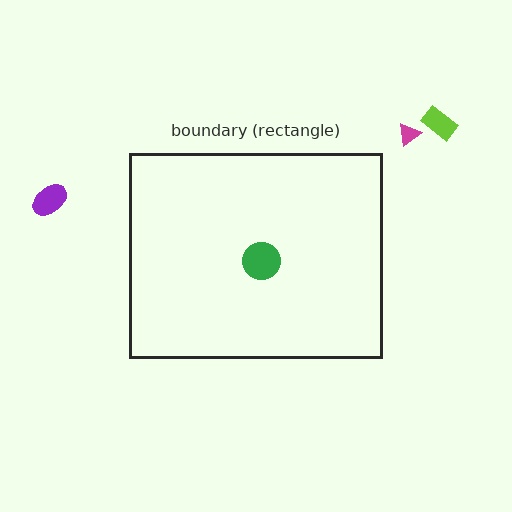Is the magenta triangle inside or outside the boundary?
Outside.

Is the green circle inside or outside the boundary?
Inside.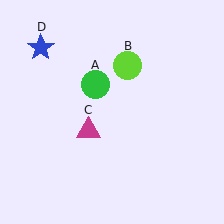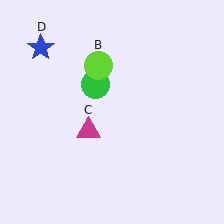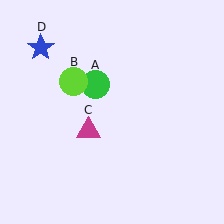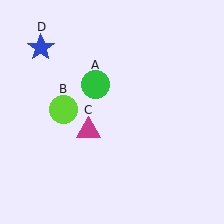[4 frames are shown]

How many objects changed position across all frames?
1 object changed position: lime circle (object B).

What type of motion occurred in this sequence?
The lime circle (object B) rotated counterclockwise around the center of the scene.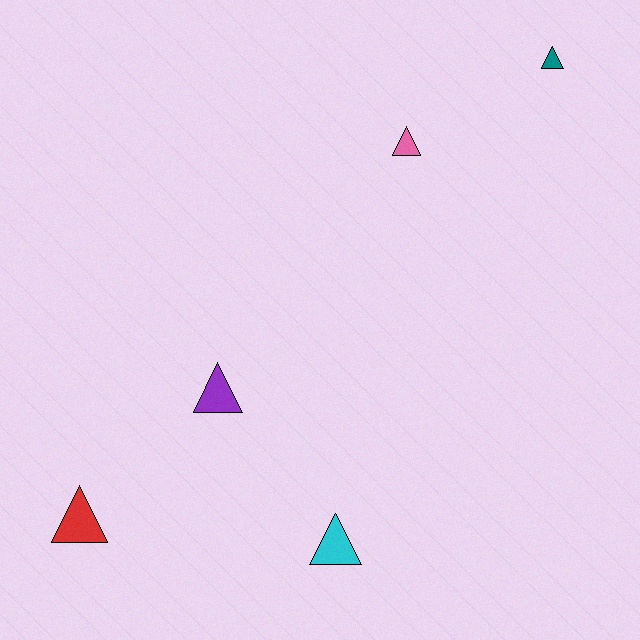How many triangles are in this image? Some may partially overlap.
There are 5 triangles.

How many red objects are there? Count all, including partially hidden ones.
There is 1 red object.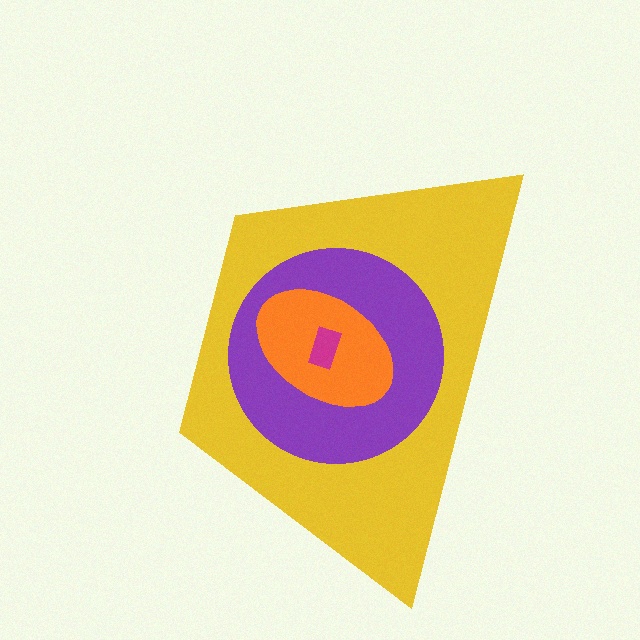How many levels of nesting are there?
4.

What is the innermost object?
The magenta rectangle.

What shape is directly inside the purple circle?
The orange ellipse.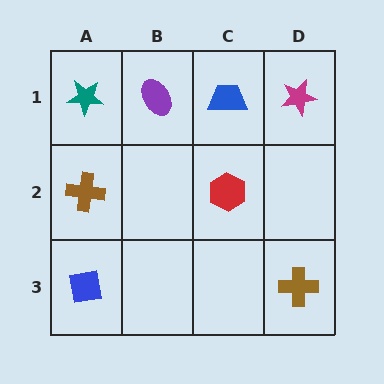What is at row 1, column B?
A purple ellipse.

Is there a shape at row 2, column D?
No, that cell is empty.